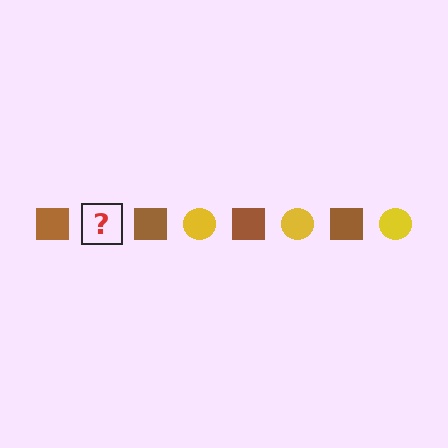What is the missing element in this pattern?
The missing element is a yellow circle.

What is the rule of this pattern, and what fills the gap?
The rule is that the pattern alternates between brown square and yellow circle. The gap should be filled with a yellow circle.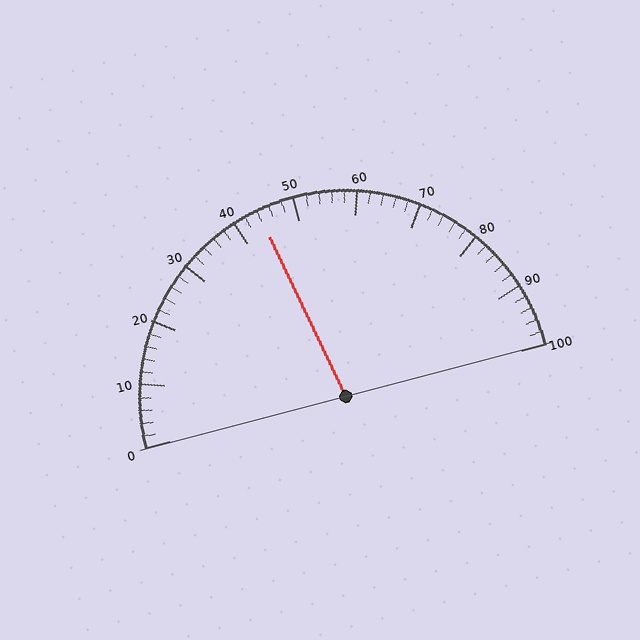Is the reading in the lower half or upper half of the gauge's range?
The reading is in the lower half of the range (0 to 100).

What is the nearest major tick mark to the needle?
The nearest major tick mark is 40.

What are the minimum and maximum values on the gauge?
The gauge ranges from 0 to 100.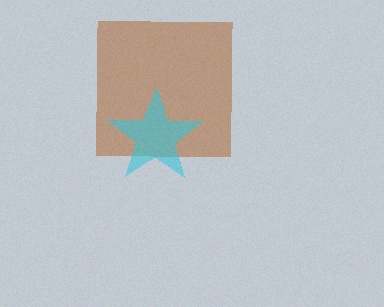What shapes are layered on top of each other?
The layered shapes are: a brown square, a cyan star.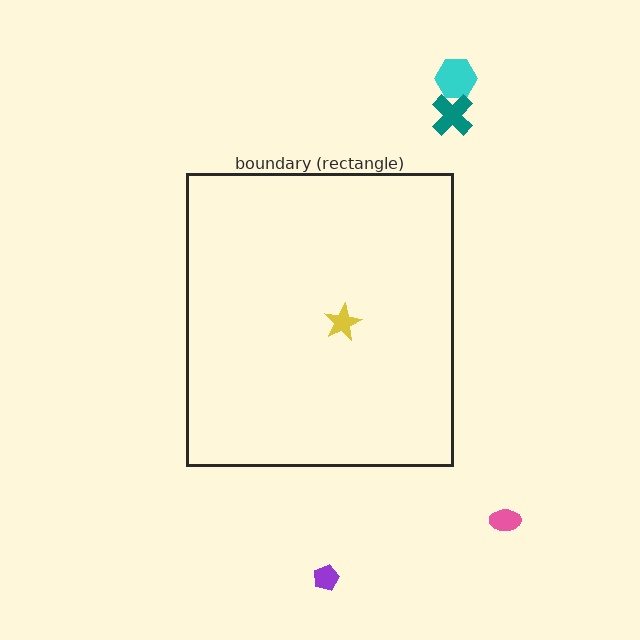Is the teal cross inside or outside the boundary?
Outside.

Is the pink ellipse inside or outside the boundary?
Outside.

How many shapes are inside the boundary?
1 inside, 4 outside.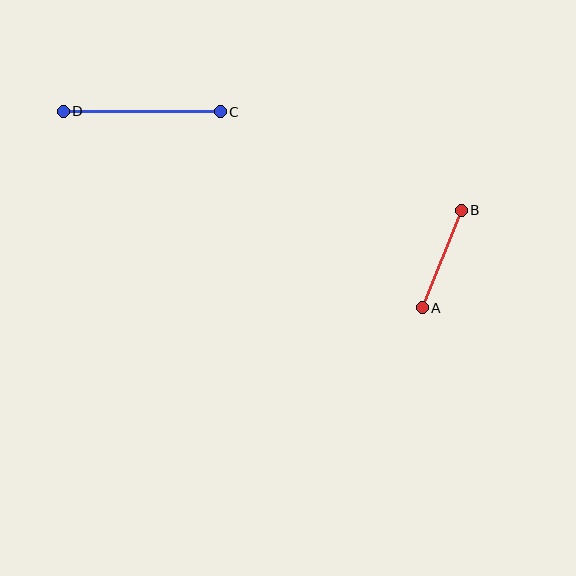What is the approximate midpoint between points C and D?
The midpoint is at approximately (142, 111) pixels.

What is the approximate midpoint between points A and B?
The midpoint is at approximately (442, 259) pixels.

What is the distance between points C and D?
The distance is approximately 157 pixels.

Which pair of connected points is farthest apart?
Points C and D are farthest apart.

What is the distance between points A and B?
The distance is approximately 105 pixels.